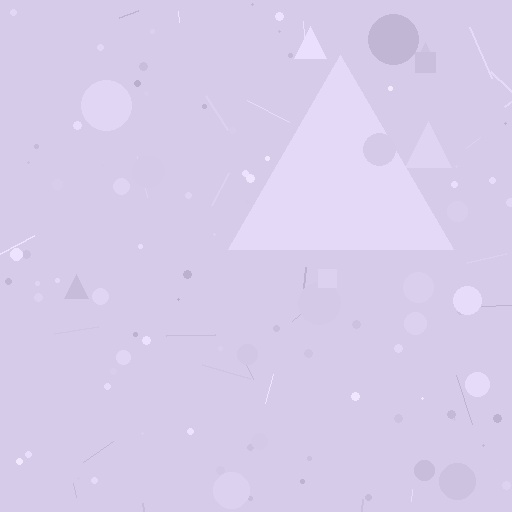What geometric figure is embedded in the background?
A triangle is embedded in the background.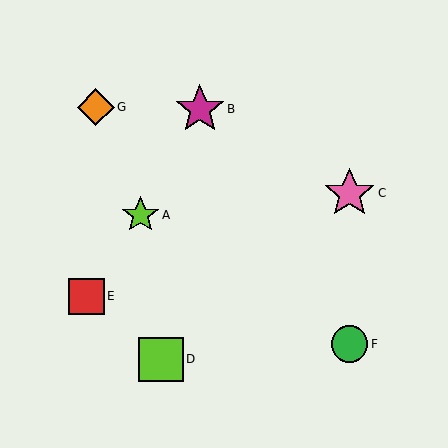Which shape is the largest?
The pink star (labeled C) is the largest.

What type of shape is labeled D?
Shape D is a lime square.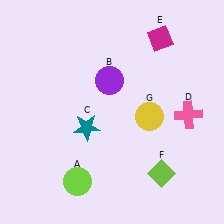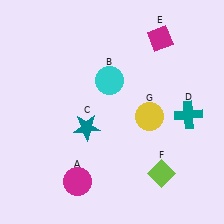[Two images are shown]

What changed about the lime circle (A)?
In Image 1, A is lime. In Image 2, it changed to magenta.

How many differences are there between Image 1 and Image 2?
There are 3 differences between the two images.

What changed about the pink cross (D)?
In Image 1, D is pink. In Image 2, it changed to teal.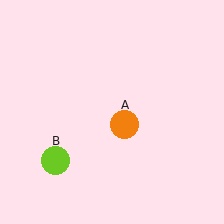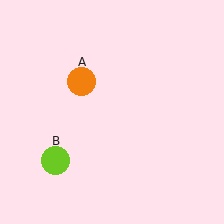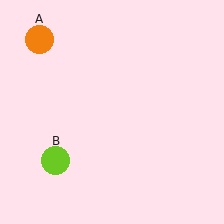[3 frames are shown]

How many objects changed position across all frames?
1 object changed position: orange circle (object A).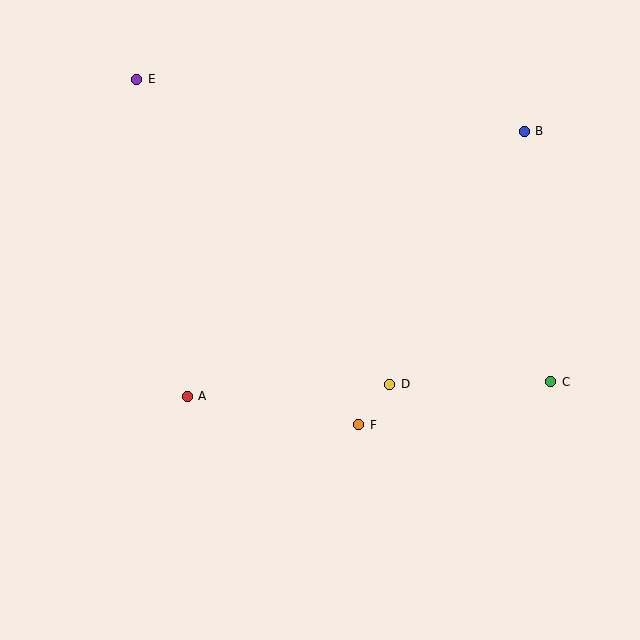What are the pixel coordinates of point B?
Point B is at (524, 131).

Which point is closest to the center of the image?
Point D at (390, 384) is closest to the center.